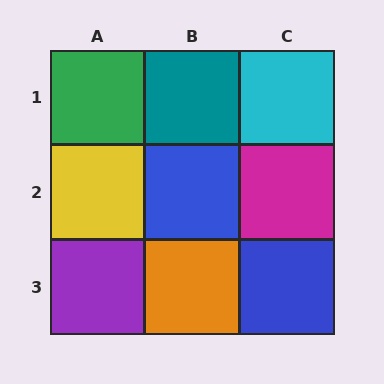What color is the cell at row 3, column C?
Blue.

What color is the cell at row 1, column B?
Teal.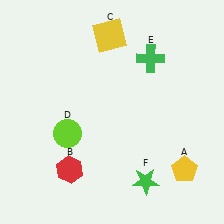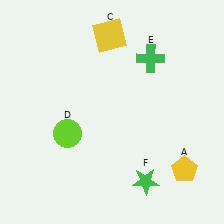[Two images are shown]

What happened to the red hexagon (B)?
The red hexagon (B) was removed in Image 2. It was in the bottom-left area of Image 1.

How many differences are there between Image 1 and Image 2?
There is 1 difference between the two images.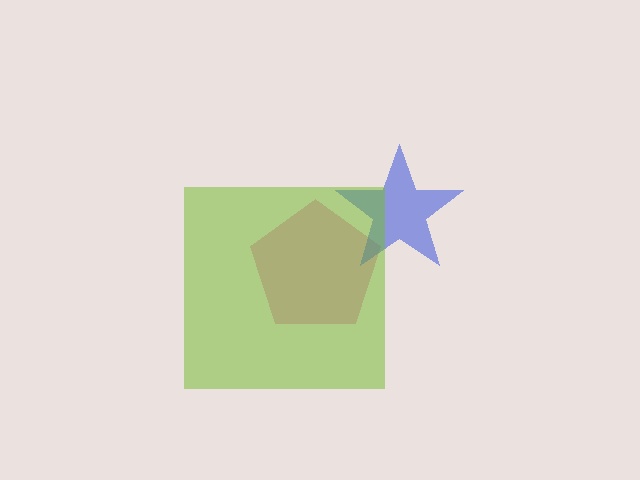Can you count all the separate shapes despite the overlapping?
Yes, there are 3 separate shapes.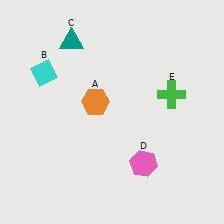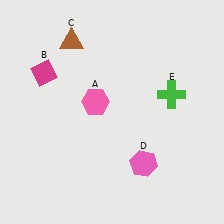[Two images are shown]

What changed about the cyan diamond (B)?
In Image 1, B is cyan. In Image 2, it changed to magenta.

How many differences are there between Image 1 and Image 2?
There are 3 differences between the two images.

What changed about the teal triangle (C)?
In Image 1, C is teal. In Image 2, it changed to brown.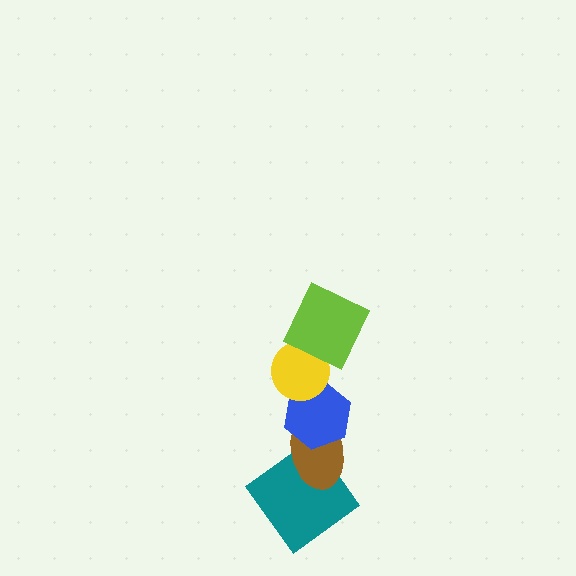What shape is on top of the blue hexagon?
The yellow circle is on top of the blue hexagon.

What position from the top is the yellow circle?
The yellow circle is 2nd from the top.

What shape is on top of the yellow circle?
The lime square is on top of the yellow circle.